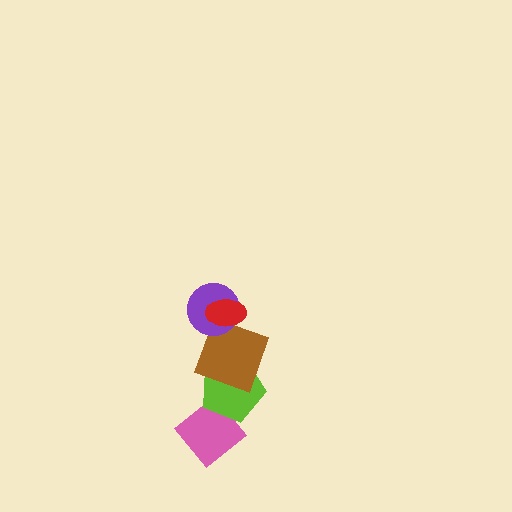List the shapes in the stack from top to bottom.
From top to bottom: the red ellipse, the purple circle, the brown square, the lime pentagon, the pink diamond.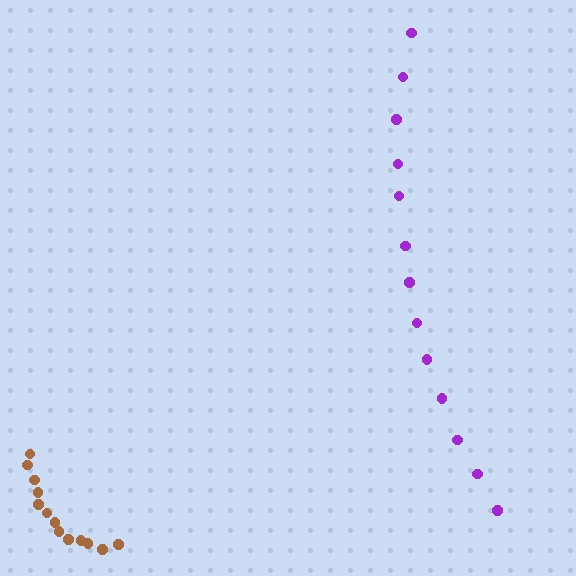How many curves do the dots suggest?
There are 2 distinct paths.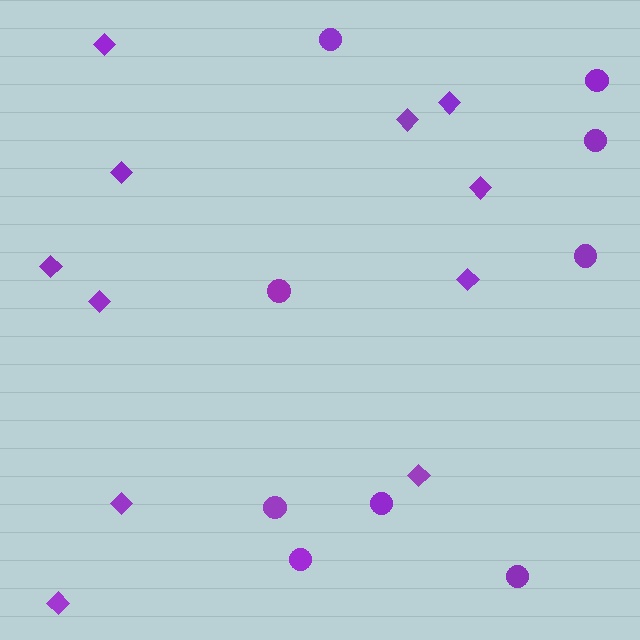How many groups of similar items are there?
There are 2 groups: one group of diamonds (11) and one group of circles (9).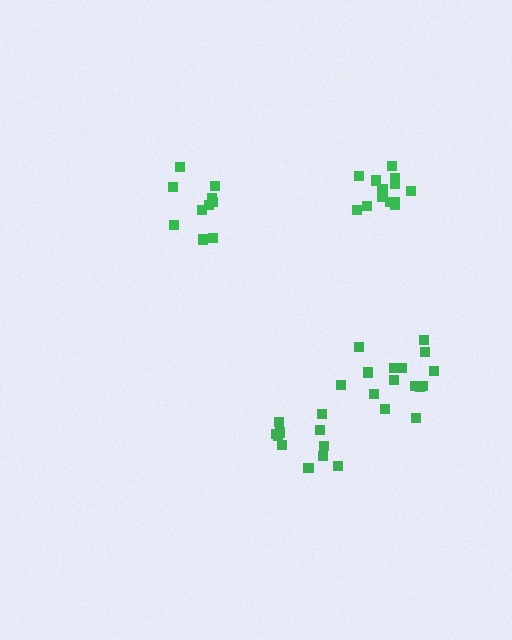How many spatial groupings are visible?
There are 4 spatial groupings.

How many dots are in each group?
Group 1: 11 dots, Group 2: 15 dots, Group 3: 10 dots, Group 4: 14 dots (50 total).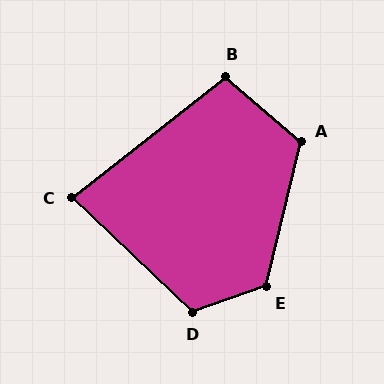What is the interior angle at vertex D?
Approximately 117 degrees (obtuse).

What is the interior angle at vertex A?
Approximately 117 degrees (obtuse).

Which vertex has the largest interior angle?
E, at approximately 123 degrees.